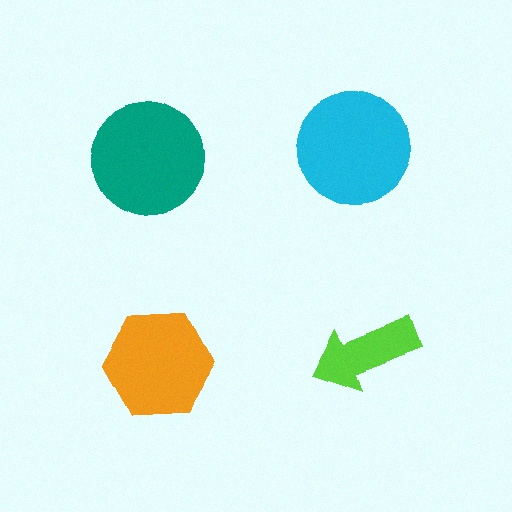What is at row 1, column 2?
A cyan circle.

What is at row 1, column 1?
A teal circle.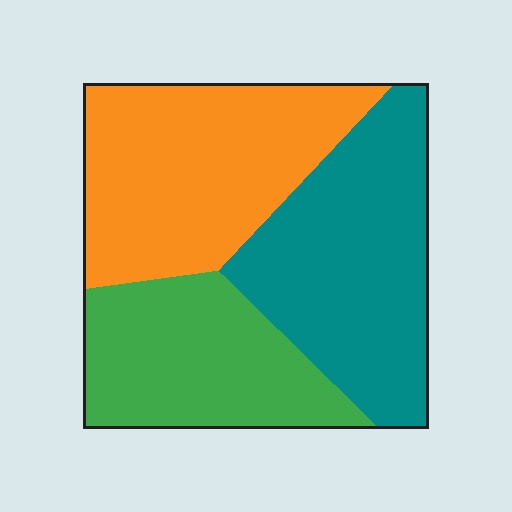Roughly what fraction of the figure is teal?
Teal takes up about three eighths (3/8) of the figure.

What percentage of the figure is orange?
Orange takes up about three eighths (3/8) of the figure.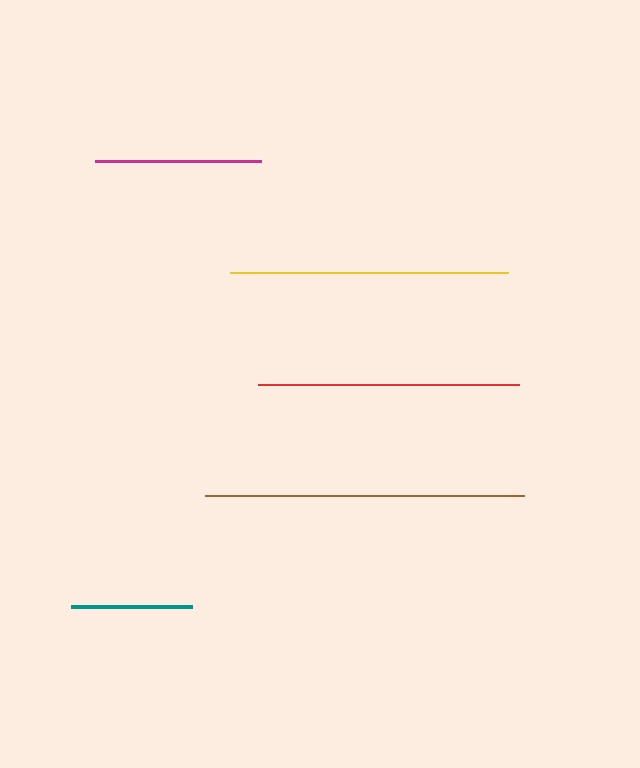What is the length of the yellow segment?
The yellow segment is approximately 278 pixels long.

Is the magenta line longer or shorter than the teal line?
The magenta line is longer than the teal line.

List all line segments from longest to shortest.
From longest to shortest: brown, yellow, red, magenta, teal.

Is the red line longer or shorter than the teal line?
The red line is longer than the teal line.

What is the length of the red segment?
The red segment is approximately 261 pixels long.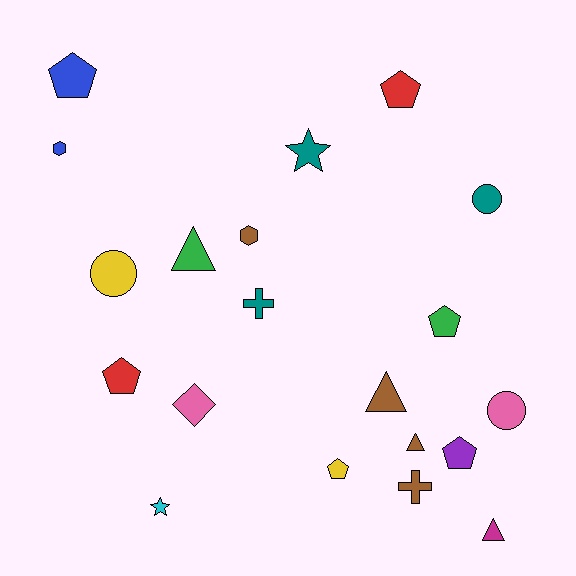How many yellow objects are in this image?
There are 2 yellow objects.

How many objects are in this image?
There are 20 objects.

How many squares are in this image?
There are no squares.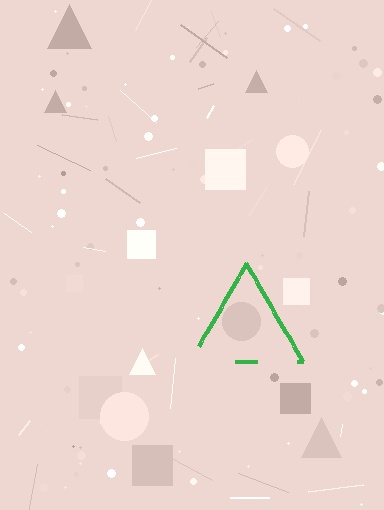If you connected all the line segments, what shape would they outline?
They would outline a triangle.